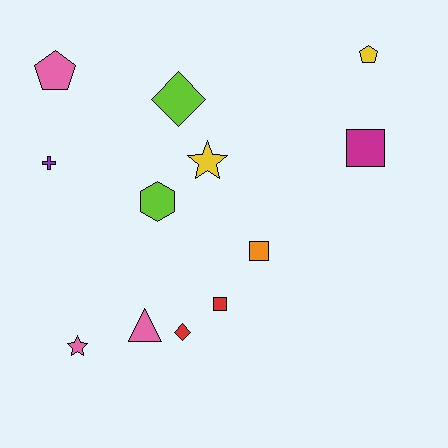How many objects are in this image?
There are 12 objects.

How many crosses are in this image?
There is 1 cross.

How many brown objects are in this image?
There are no brown objects.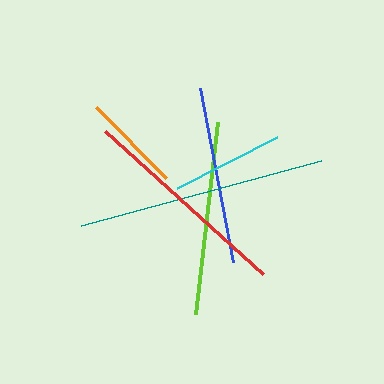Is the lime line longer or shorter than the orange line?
The lime line is longer than the orange line.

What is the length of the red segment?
The red segment is approximately 213 pixels long.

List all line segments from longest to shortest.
From longest to shortest: teal, red, lime, blue, cyan, orange.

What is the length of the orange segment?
The orange segment is approximately 100 pixels long.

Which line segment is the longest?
The teal line is the longest at approximately 249 pixels.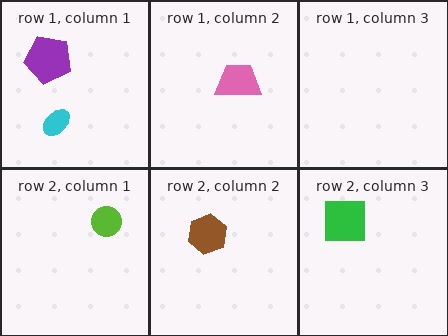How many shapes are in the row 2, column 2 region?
1.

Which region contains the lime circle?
The row 2, column 1 region.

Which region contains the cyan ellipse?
The row 1, column 1 region.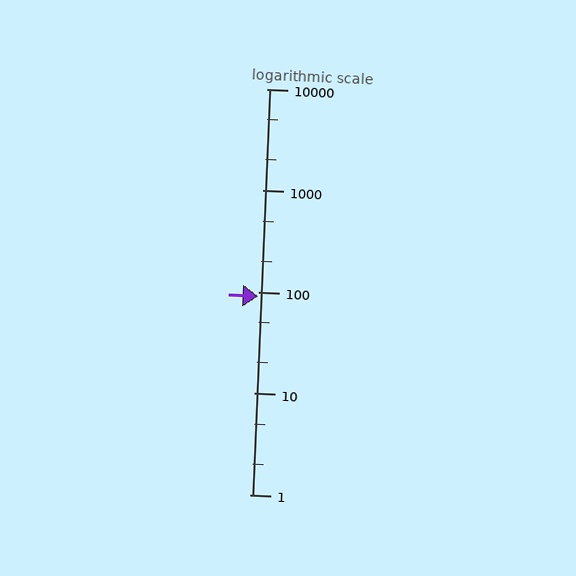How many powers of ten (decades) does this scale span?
The scale spans 4 decades, from 1 to 10000.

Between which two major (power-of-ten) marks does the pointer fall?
The pointer is between 10 and 100.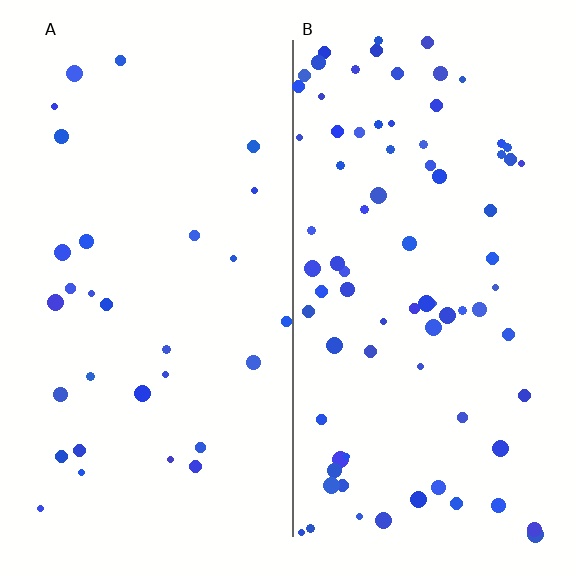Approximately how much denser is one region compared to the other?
Approximately 2.7× — region B over region A.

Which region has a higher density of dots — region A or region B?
B (the right).